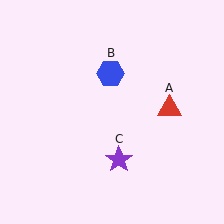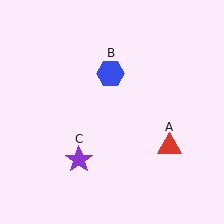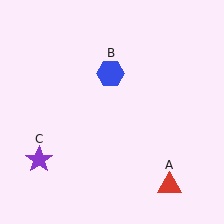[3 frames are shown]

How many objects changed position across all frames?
2 objects changed position: red triangle (object A), purple star (object C).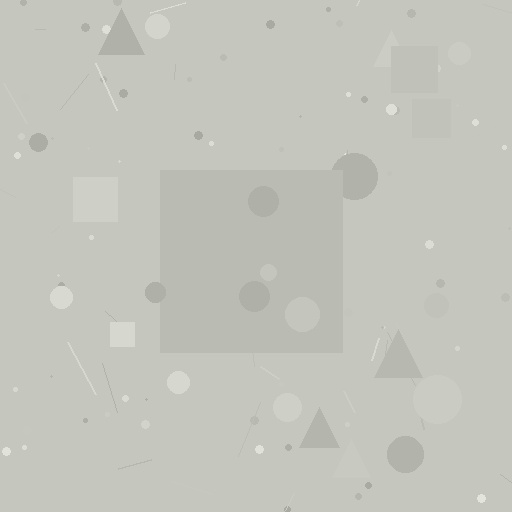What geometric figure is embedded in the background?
A square is embedded in the background.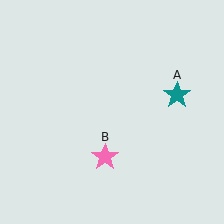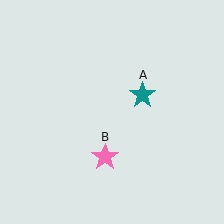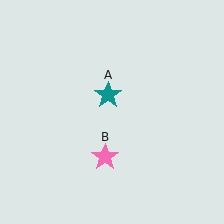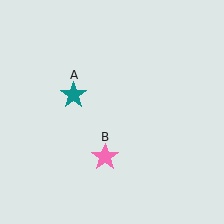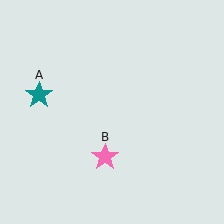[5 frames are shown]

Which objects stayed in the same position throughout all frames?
Pink star (object B) remained stationary.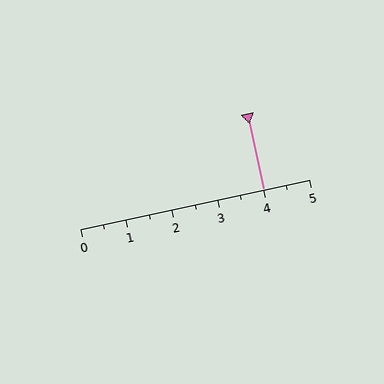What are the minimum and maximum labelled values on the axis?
The axis runs from 0 to 5.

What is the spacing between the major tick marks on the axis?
The major ticks are spaced 1 apart.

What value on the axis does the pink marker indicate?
The marker indicates approximately 4.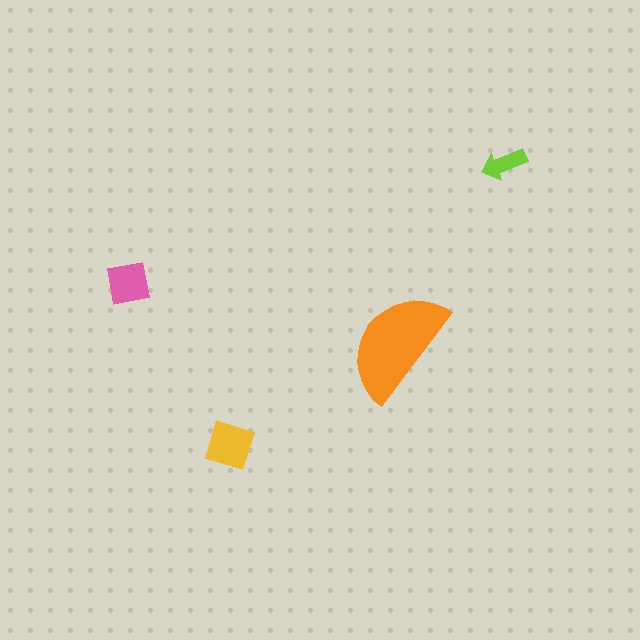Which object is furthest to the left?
The pink square is leftmost.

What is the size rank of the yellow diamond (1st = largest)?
2nd.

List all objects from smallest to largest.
The lime arrow, the pink square, the yellow diamond, the orange semicircle.